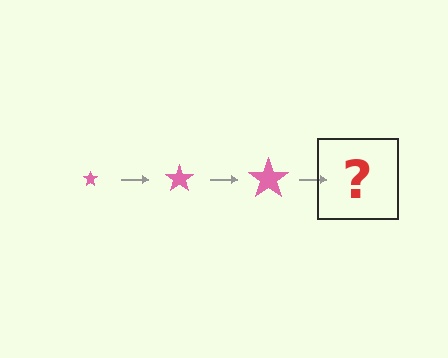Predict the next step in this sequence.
The next step is a pink star, larger than the previous one.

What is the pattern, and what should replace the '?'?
The pattern is that the star gets progressively larger each step. The '?' should be a pink star, larger than the previous one.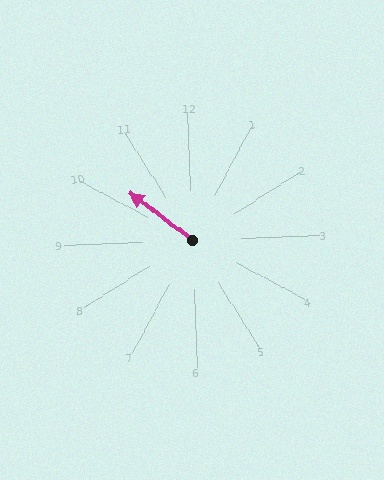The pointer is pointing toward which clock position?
Roughly 10 o'clock.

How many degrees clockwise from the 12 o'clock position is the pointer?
Approximately 309 degrees.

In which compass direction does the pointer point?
Northwest.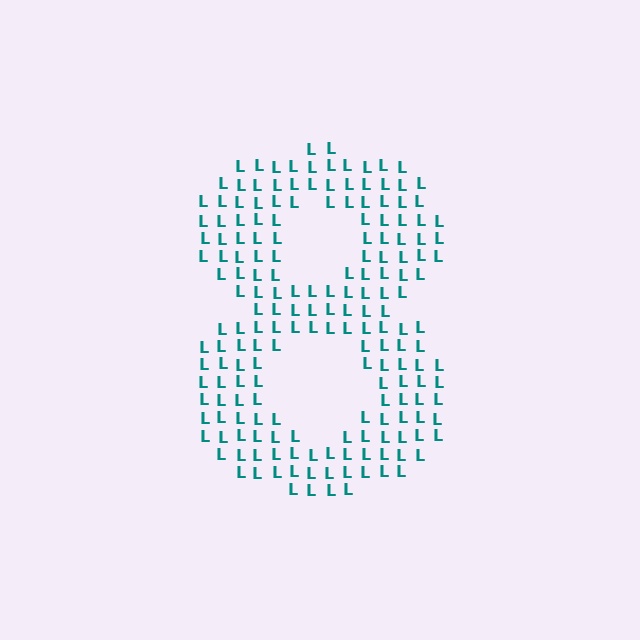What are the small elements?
The small elements are letter L's.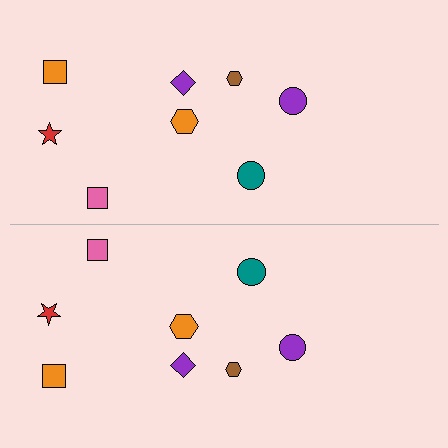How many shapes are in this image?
There are 16 shapes in this image.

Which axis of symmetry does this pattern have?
The pattern has a horizontal axis of symmetry running through the center of the image.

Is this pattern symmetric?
Yes, this pattern has bilateral (reflection) symmetry.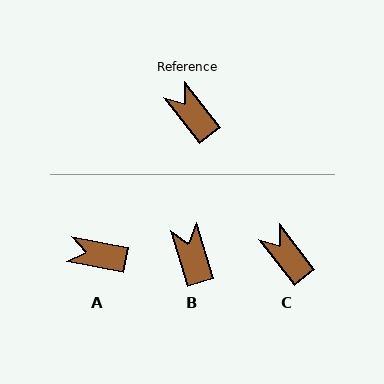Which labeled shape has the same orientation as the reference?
C.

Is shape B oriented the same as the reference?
No, it is off by about 21 degrees.